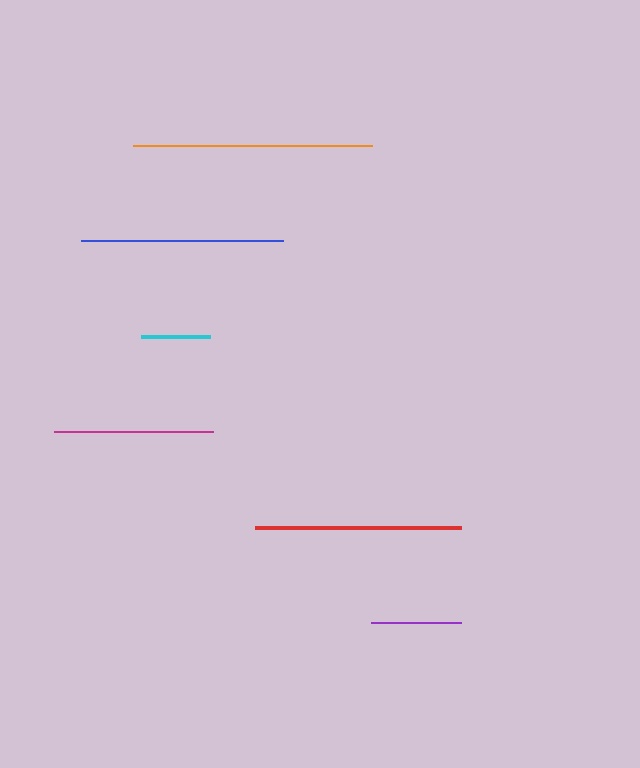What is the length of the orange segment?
The orange segment is approximately 239 pixels long.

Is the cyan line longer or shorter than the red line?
The red line is longer than the cyan line.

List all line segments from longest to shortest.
From longest to shortest: orange, red, blue, magenta, purple, cyan.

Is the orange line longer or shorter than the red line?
The orange line is longer than the red line.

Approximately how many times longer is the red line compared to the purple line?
The red line is approximately 2.3 times the length of the purple line.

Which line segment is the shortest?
The cyan line is the shortest at approximately 68 pixels.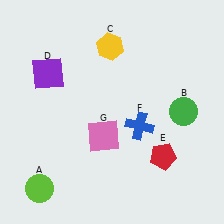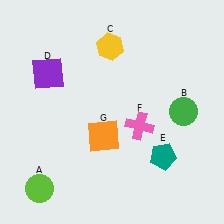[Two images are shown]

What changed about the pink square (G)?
In Image 1, G is pink. In Image 2, it changed to orange.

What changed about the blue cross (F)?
In Image 1, F is blue. In Image 2, it changed to pink.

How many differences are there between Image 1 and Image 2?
There are 3 differences between the two images.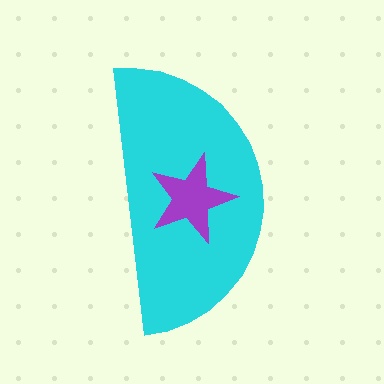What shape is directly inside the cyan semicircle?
The purple star.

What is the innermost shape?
The purple star.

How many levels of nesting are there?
2.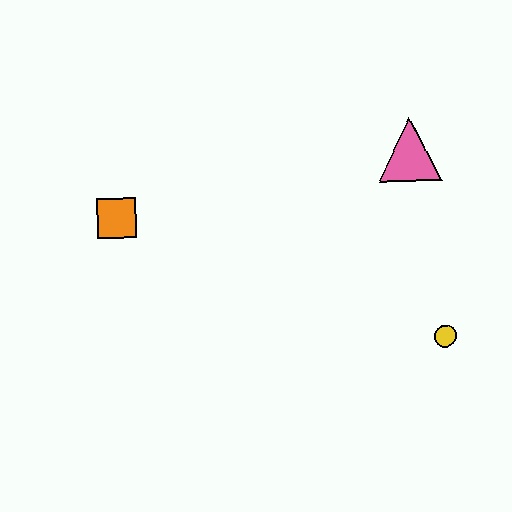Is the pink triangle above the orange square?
Yes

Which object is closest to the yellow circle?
The pink triangle is closest to the yellow circle.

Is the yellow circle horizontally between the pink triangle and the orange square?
No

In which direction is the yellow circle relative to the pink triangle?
The yellow circle is below the pink triangle.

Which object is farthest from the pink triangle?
The orange square is farthest from the pink triangle.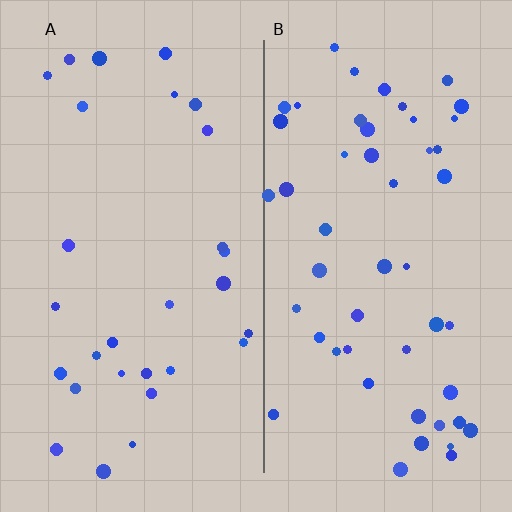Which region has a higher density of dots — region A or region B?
B (the right).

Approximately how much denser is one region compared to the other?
Approximately 1.7× — region B over region A.